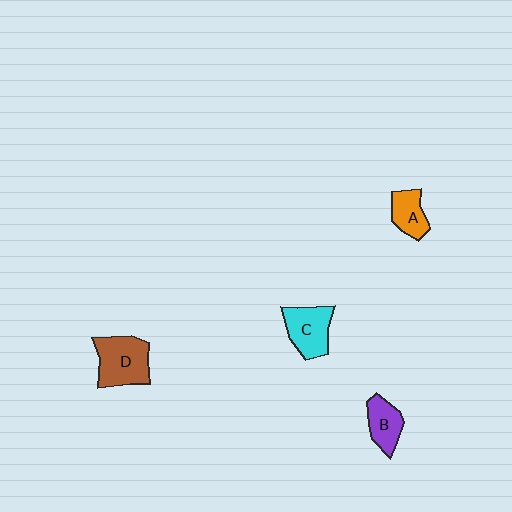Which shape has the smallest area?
Shape A (orange).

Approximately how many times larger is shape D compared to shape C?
Approximately 1.2 times.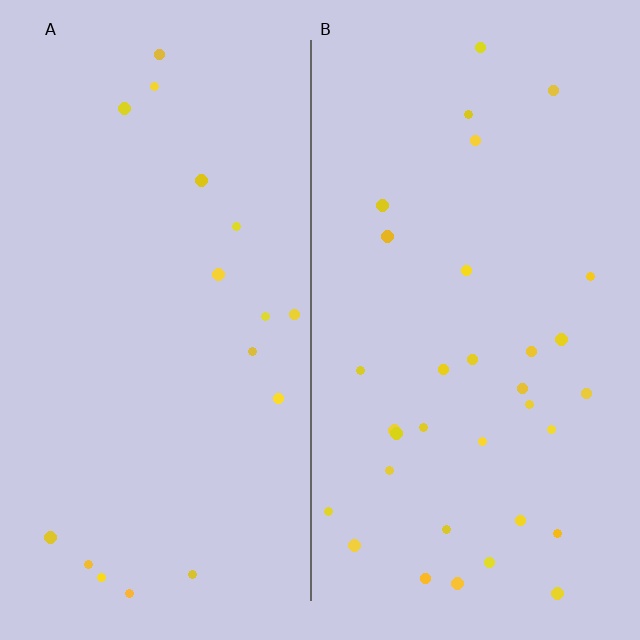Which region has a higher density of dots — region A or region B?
B (the right).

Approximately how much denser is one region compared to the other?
Approximately 1.9× — region B over region A.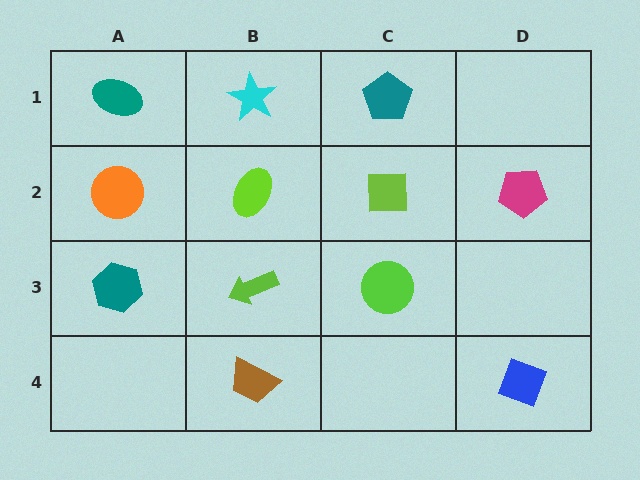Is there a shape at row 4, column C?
No, that cell is empty.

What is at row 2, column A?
An orange circle.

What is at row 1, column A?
A teal ellipse.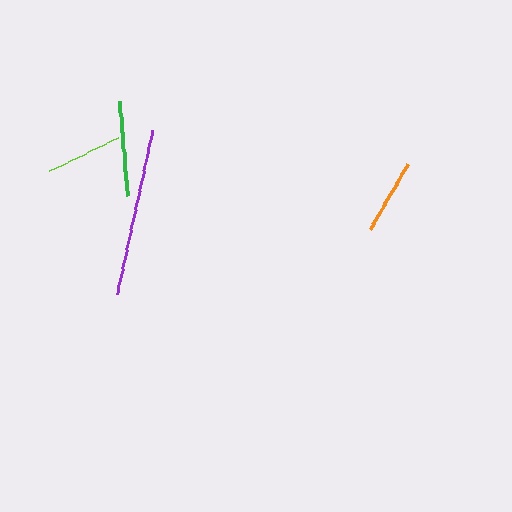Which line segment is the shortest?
The orange line is the shortest at approximately 75 pixels.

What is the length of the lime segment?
The lime segment is approximately 75 pixels long.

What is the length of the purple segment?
The purple segment is approximately 168 pixels long.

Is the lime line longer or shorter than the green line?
The green line is longer than the lime line.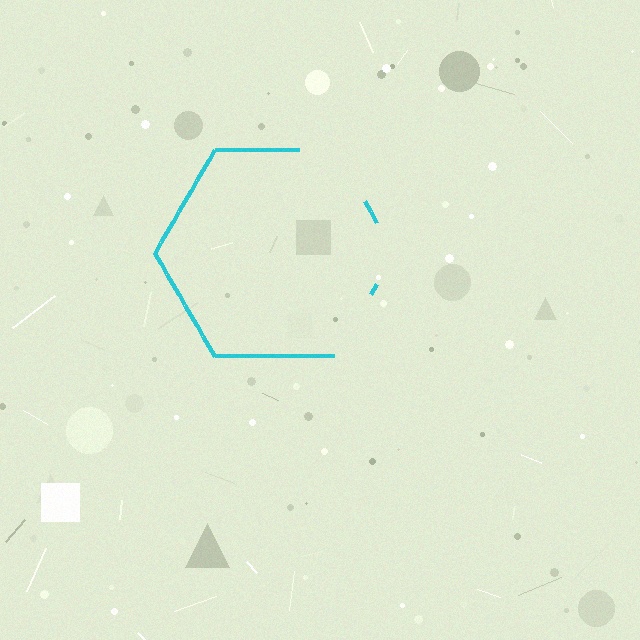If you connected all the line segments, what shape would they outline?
They would outline a hexagon.